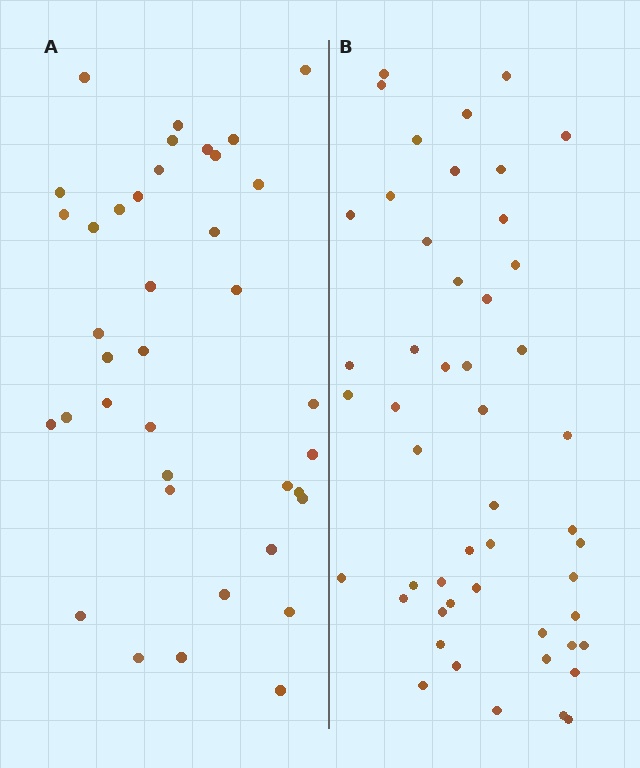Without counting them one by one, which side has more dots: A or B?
Region B (the right region) has more dots.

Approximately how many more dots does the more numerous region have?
Region B has roughly 12 or so more dots than region A.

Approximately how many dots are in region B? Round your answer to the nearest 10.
About 50 dots.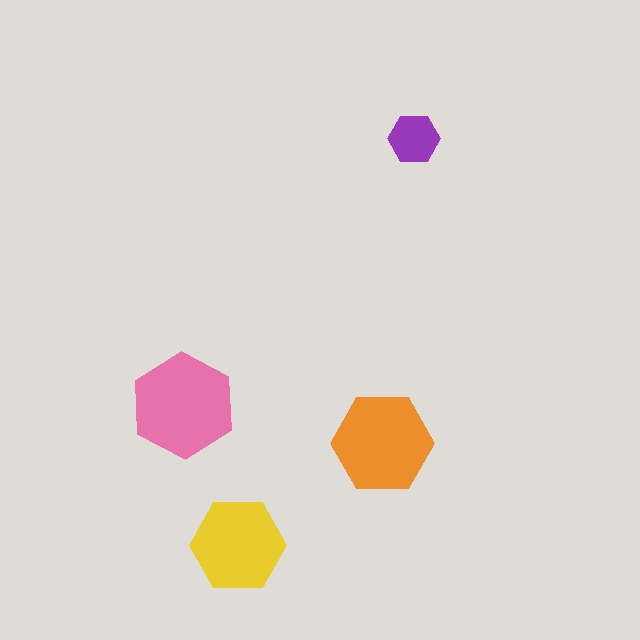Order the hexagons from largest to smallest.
the pink one, the orange one, the yellow one, the purple one.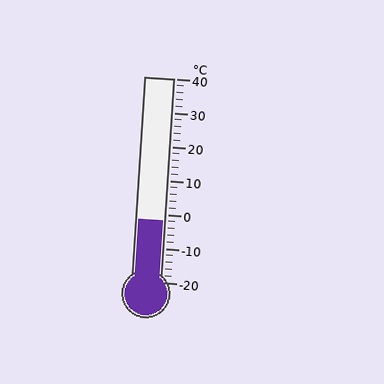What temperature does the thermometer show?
The thermometer shows approximately -2°C.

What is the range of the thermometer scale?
The thermometer scale ranges from -20°C to 40°C.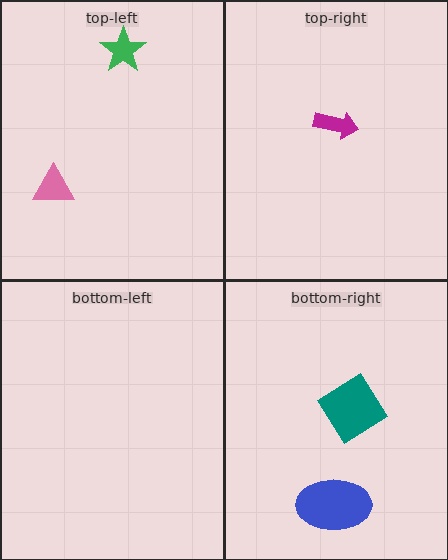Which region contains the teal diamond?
The bottom-right region.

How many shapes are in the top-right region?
1.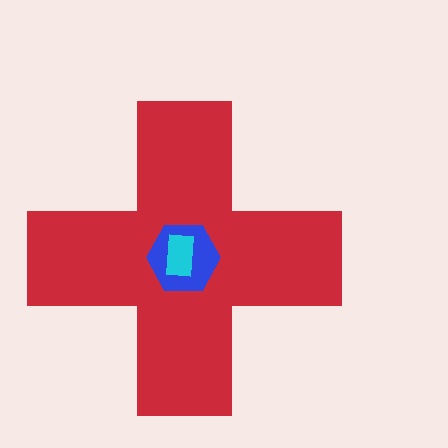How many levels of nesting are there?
3.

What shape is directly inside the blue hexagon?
The cyan rectangle.